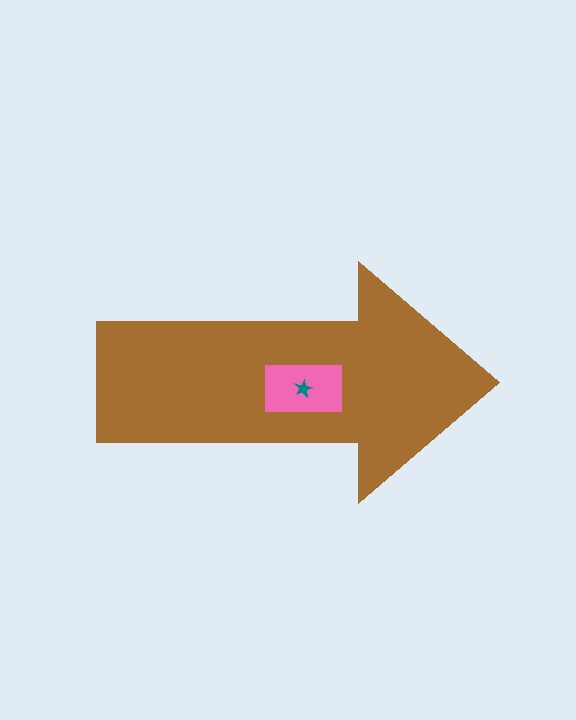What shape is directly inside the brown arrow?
The pink rectangle.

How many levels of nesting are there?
3.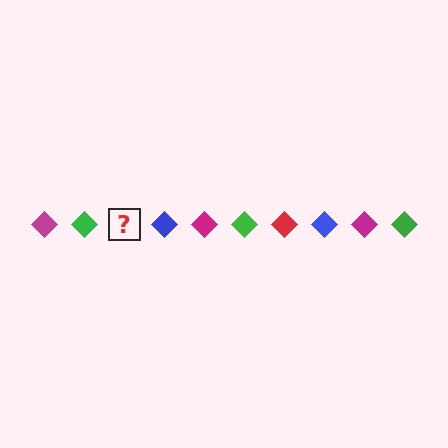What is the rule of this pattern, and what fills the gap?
The rule is that the pattern cycles through magenta, green, red, blue diamonds. The gap should be filled with a red diamond.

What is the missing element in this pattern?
The missing element is a red diamond.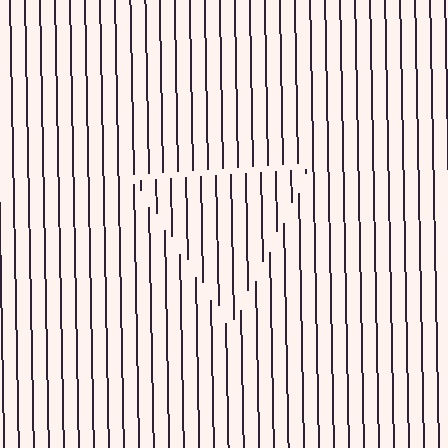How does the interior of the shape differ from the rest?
The interior of the shape contains the same grating, shifted by half a period — the contour is defined by the phase discontinuity where line-ends from the inner and outer gratings abut.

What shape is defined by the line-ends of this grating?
An illusory triangle. The interior of the shape contains the same grating, shifted by half a period — the contour is defined by the phase discontinuity where line-ends from the inner and outer gratings abut.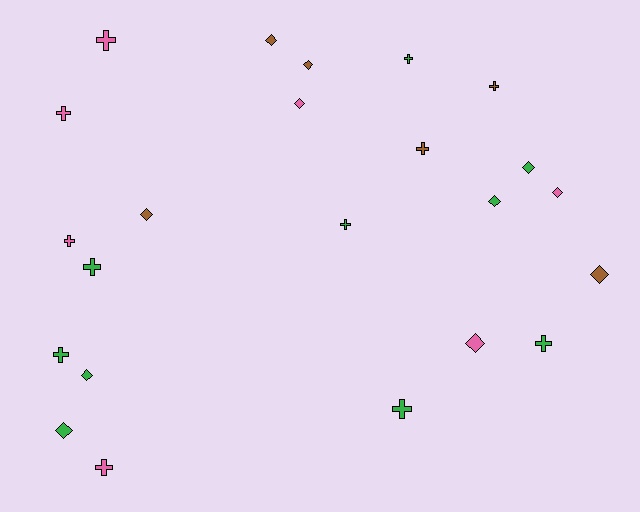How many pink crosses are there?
There are 4 pink crosses.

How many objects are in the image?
There are 23 objects.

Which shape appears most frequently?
Cross, with 12 objects.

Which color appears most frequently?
Green, with 10 objects.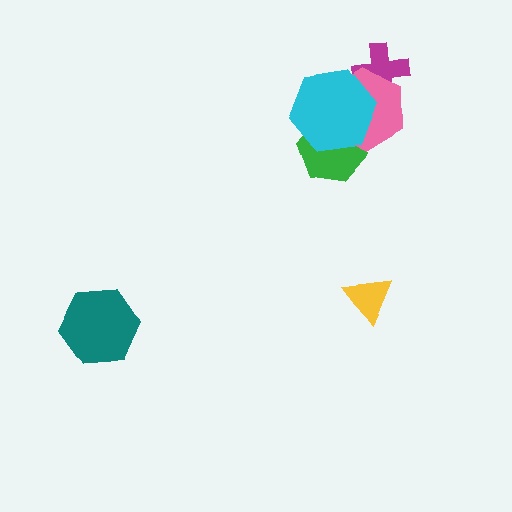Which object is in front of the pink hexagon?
The cyan hexagon is in front of the pink hexagon.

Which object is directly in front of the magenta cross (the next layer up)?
The pink hexagon is directly in front of the magenta cross.